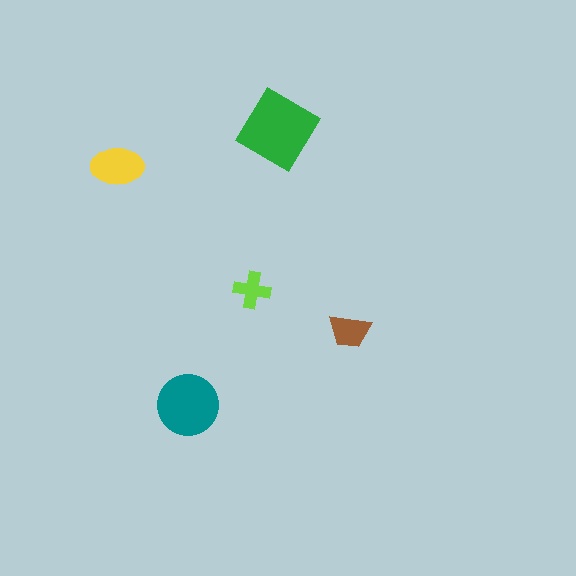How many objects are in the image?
There are 5 objects in the image.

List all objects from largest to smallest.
The green diamond, the teal circle, the yellow ellipse, the brown trapezoid, the lime cross.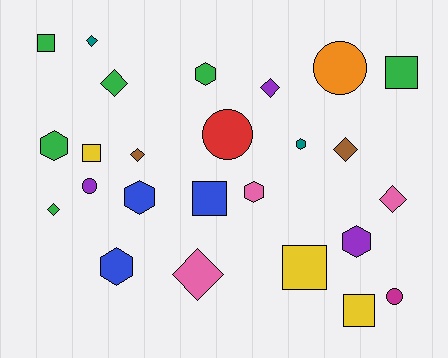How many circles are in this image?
There are 4 circles.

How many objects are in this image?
There are 25 objects.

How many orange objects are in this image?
There is 1 orange object.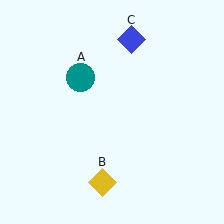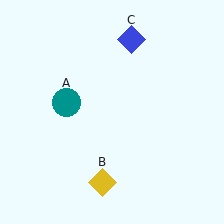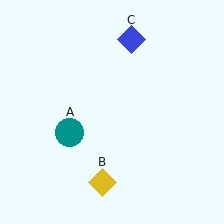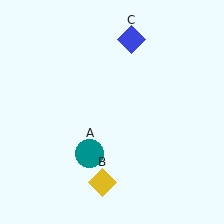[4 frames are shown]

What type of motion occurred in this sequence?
The teal circle (object A) rotated counterclockwise around the center of the scene.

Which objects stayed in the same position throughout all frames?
Yellow diamond (object B) and blue diamond (object C) remained stationary.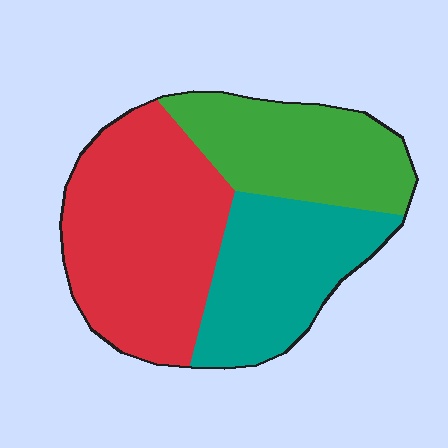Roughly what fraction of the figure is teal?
Teal takes up between a sixth and a third of the figure.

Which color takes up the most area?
Red, at roughly 45%.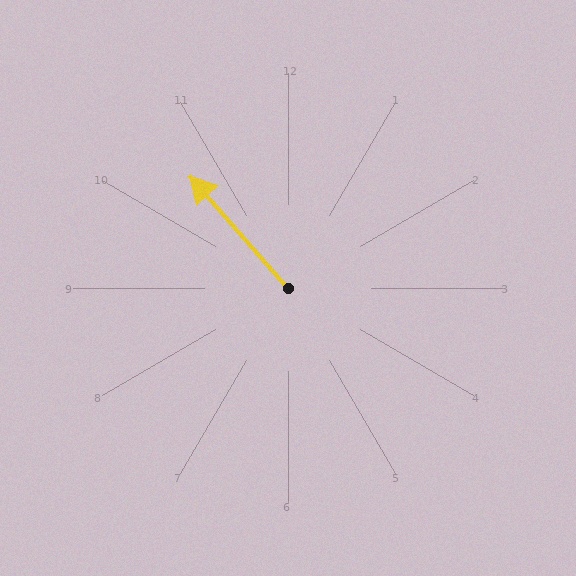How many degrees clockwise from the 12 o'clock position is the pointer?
Approximately 319 degrees.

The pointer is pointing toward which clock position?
Roughly 11 o'clock.